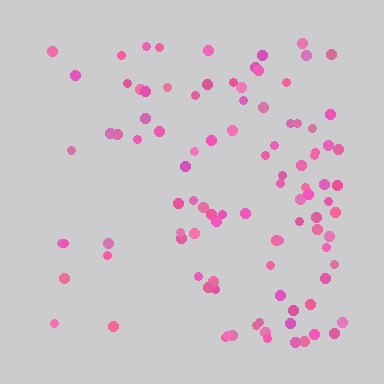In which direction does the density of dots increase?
From left to right, with the right side densest.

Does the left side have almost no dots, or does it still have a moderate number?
Still a moderate number, just noticeably fewer than the right.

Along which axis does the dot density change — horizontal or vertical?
Horizontal.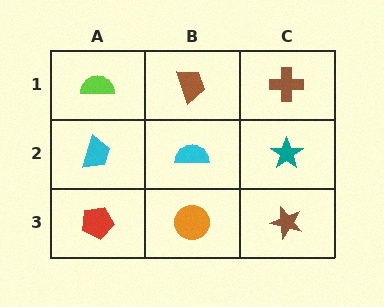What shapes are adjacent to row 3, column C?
A teal star (row 2, column C), an orange circle (row 3, column B).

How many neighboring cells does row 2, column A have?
3.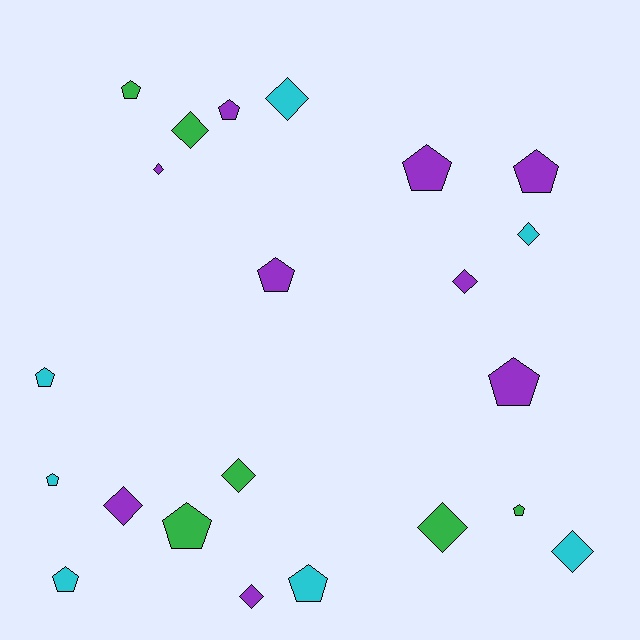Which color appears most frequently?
Purple, with 9 objects.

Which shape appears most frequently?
Pentagon, with 12 objects.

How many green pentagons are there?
There are 3 green pentagons.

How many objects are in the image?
There are 22 objects.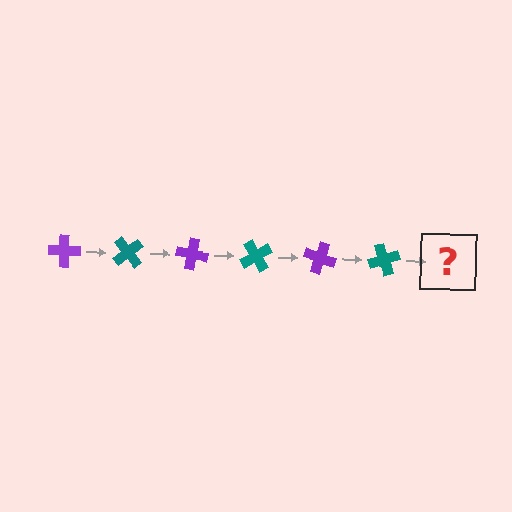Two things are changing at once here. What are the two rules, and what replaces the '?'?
The two rules are that it rotates 50 degrees each step and the color cycles through purple and teal. The '?' should be a purple cross, rotated 300 degrees from the start.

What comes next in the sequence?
The next element should be a purple cross, rotated 300 degrees from the start.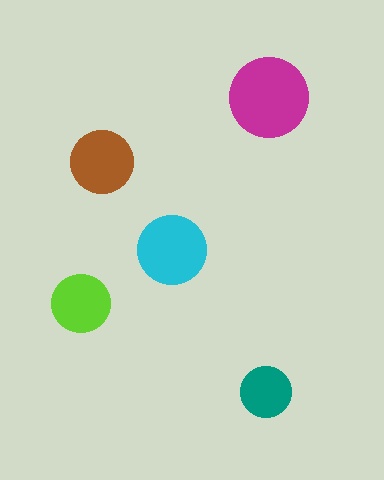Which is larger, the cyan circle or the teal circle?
The cyan one.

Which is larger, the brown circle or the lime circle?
The brown one.